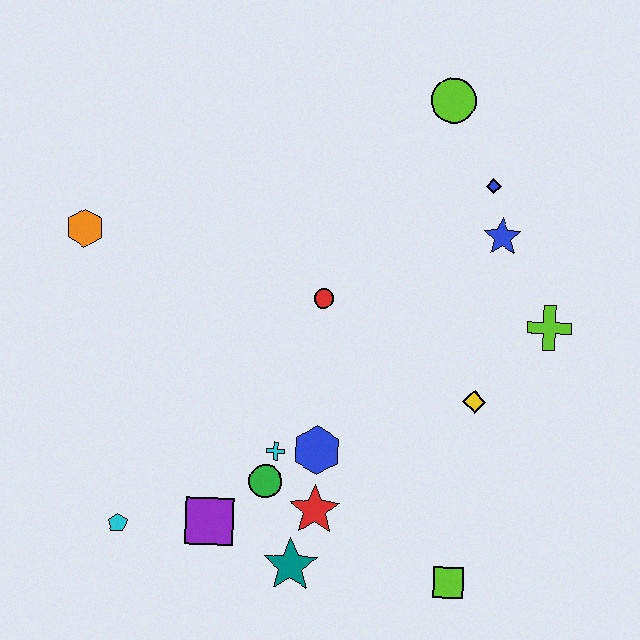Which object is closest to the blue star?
The blue diamond is closest to the blue star.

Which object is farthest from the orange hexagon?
The lime square is farthest from the orange hexagon.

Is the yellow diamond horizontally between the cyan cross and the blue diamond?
Yes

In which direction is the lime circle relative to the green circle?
The lime circle is above the green circle.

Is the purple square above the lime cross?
No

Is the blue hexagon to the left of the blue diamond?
Yes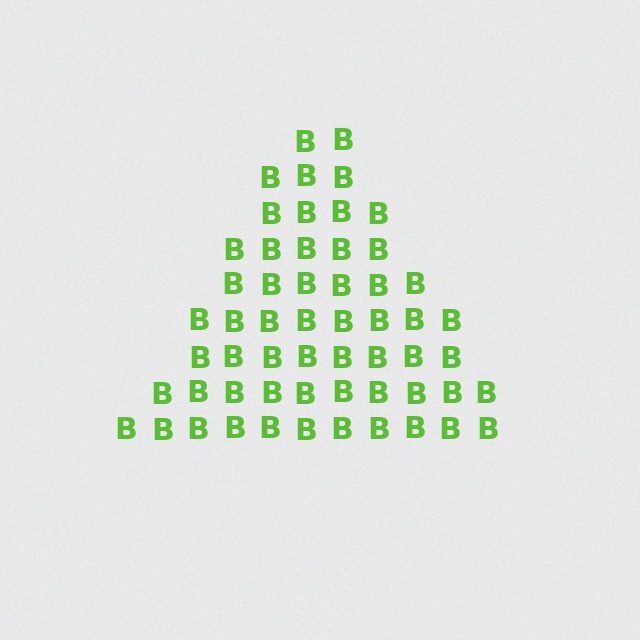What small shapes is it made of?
It is made of small letter B's.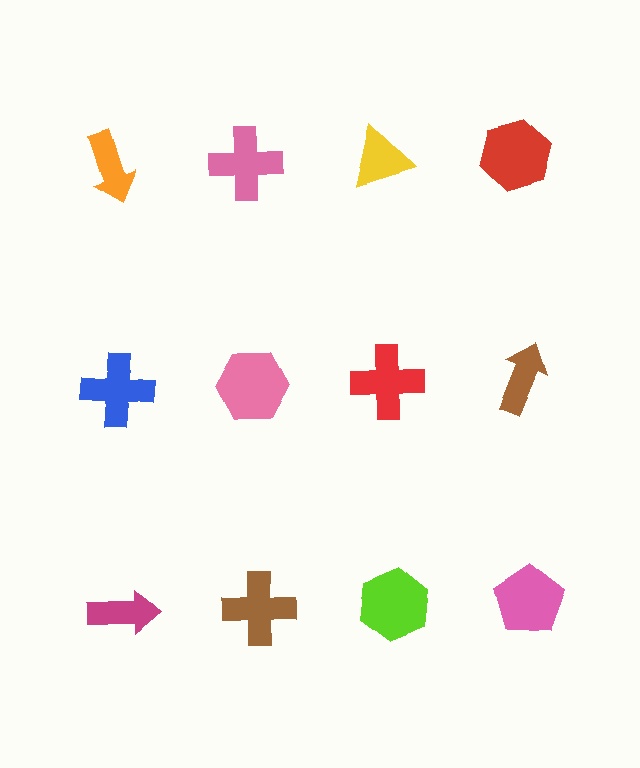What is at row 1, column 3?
A yellow triangle.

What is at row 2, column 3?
A red cross.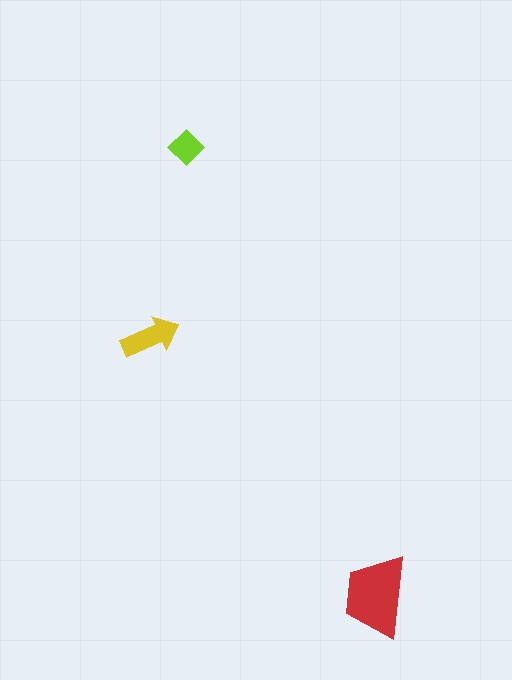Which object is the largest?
The red trapezoid.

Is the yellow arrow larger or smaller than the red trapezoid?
Smaller.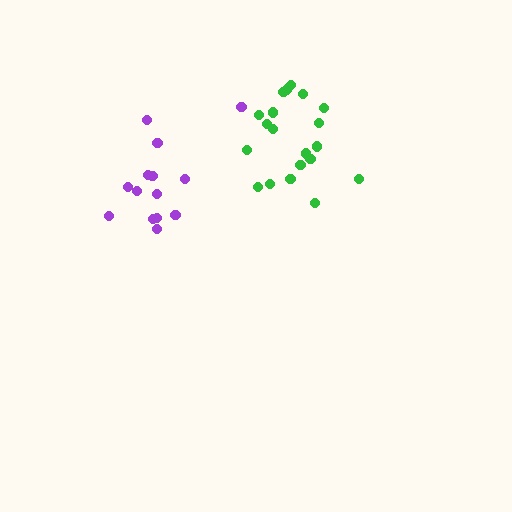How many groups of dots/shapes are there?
There are 2 groups.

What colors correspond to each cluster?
The clusters are colored: purple, green.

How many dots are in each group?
Group 1: 14 dots, Group 2: 20 dots (34 total).